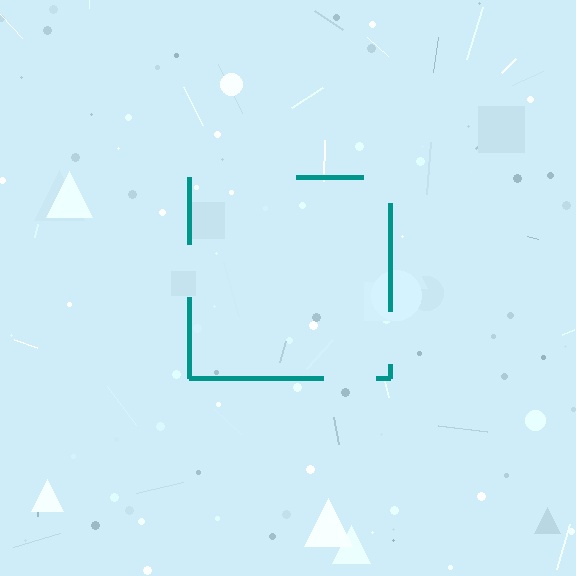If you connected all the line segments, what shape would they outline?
They would outline a square.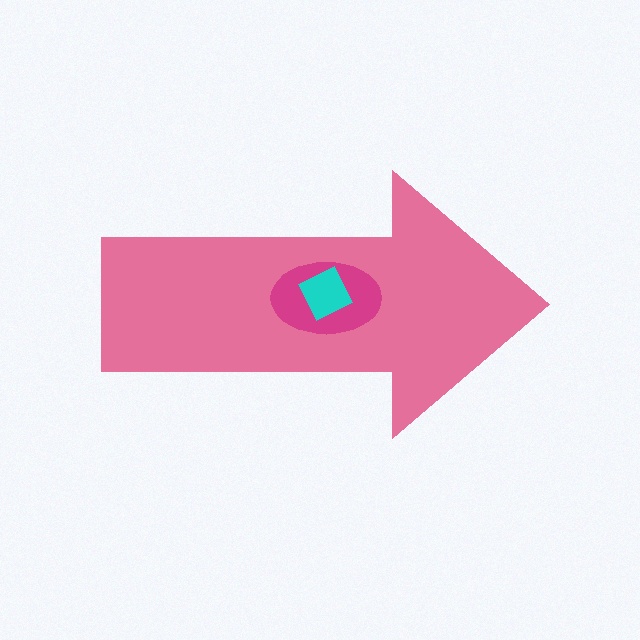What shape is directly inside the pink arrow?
The magenta ellipse.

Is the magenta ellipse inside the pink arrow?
Yes.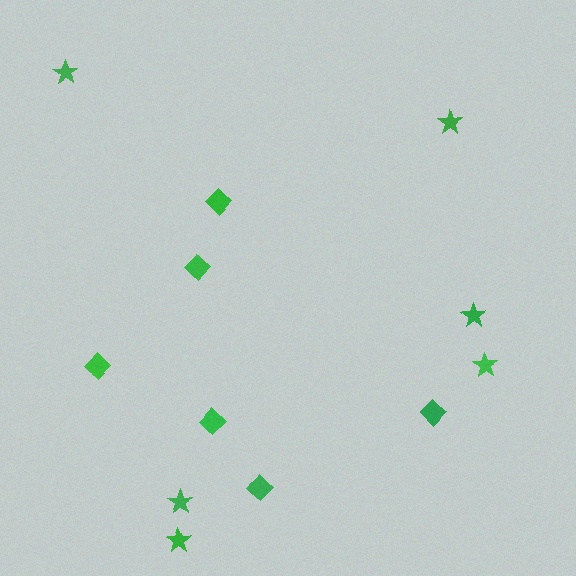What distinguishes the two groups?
There are 2 groups: one group of diamonds (6) and one group of stars (6).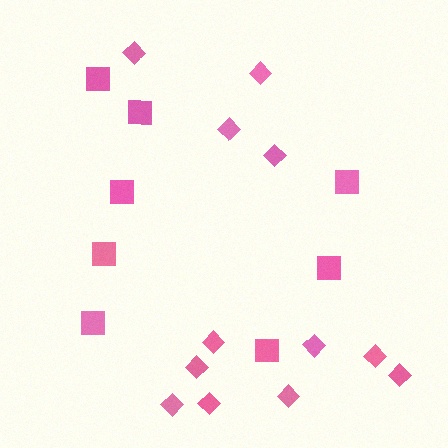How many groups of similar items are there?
There are 2 groups: one group of diamonds (12) and one group of squares (8).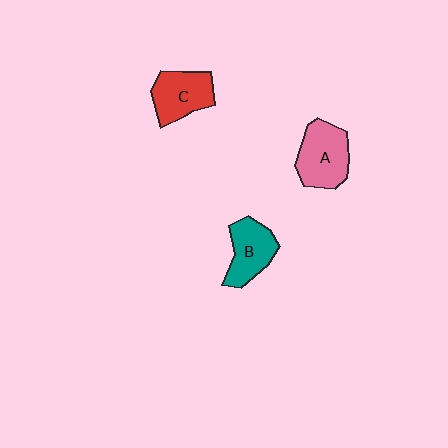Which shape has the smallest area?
Shape B (teal).